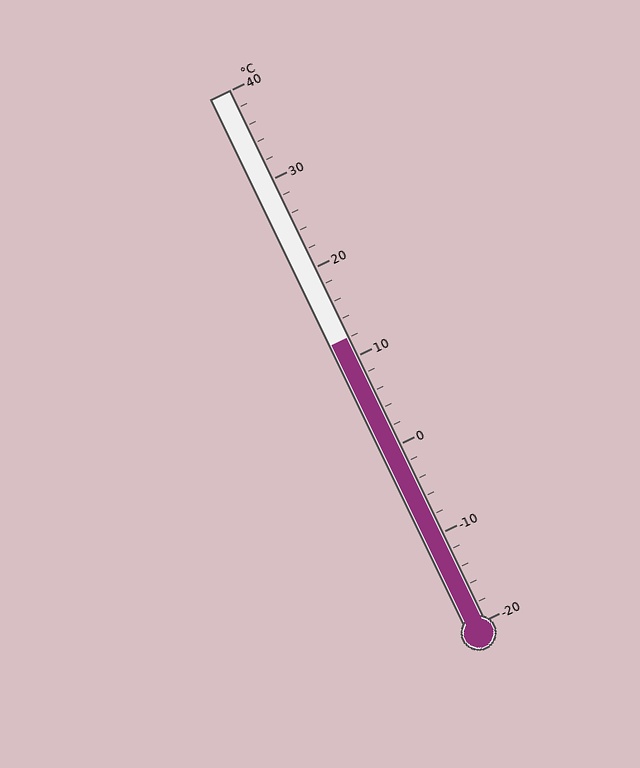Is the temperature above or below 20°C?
The temperature is below 20°C.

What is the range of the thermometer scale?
The thermometer scale ranges from -20°C to 40°C.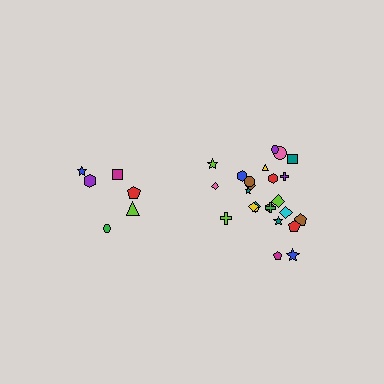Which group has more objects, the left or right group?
The right group.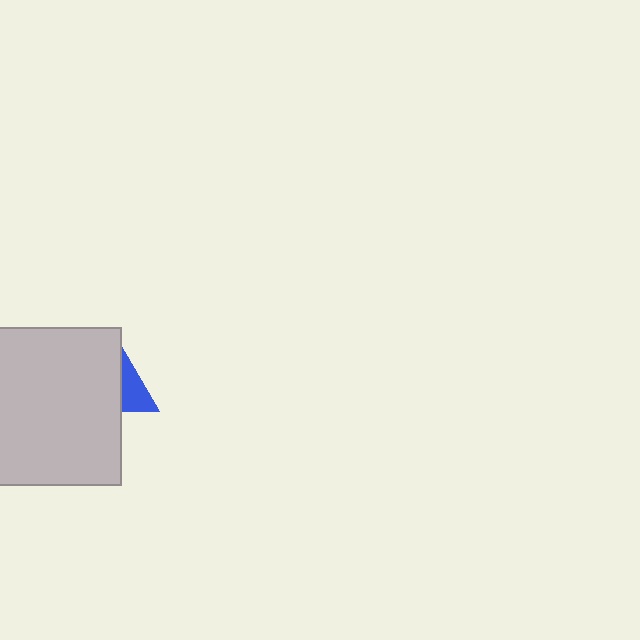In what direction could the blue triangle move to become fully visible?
The blue triangle could move right. That would shift it out from behind the light gray square entirely.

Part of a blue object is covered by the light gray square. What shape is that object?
It is a triangle.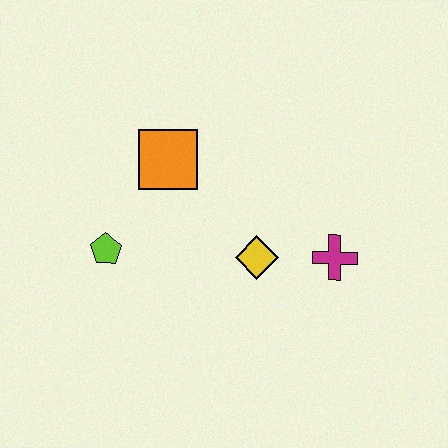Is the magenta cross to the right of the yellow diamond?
Yes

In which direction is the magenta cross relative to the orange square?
The magenta cross is to the right of the orange square.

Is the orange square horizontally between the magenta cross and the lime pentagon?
Yes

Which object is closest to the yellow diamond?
The magenta cross is closest to the yellow diamond.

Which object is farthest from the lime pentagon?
The magenta cross is farthest from the lime pentagon.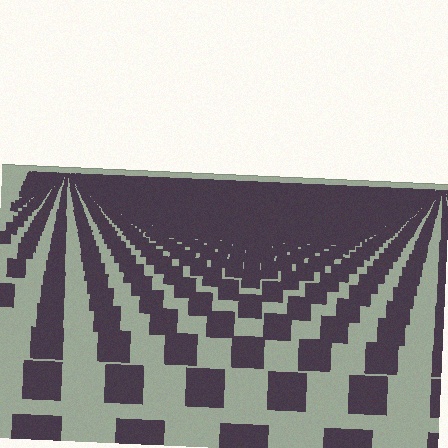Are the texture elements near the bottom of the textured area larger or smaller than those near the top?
Larger. Near the bottom, elements are closer to the viewer and appear at a bigger on-screen size.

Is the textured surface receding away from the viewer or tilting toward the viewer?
The surface is receding away from the viewer. Texture elements get smaller and denser toward the top.